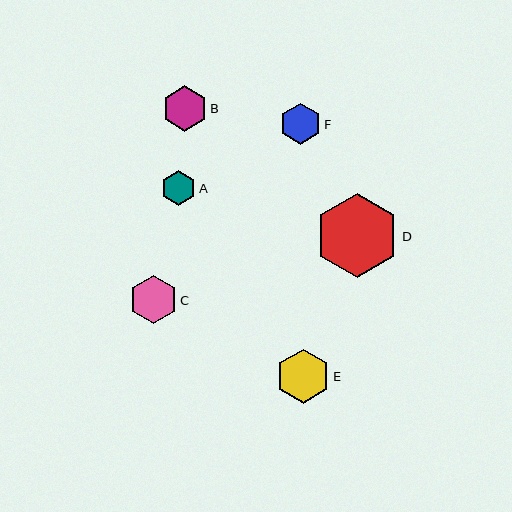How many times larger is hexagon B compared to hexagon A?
Hexagon B is approximately 1.3 times the size of hexagon A.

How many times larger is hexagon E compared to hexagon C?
Hexagon E is approximately 1.1 times the size of hexagon C.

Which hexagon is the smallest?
Hexagon A is the smallest with a size of approximately 35 pixels.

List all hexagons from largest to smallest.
From largest to smallest: D, E, C, B, F, A.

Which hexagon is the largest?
Hexagon D is the largest with a size of approximately 84 pixels.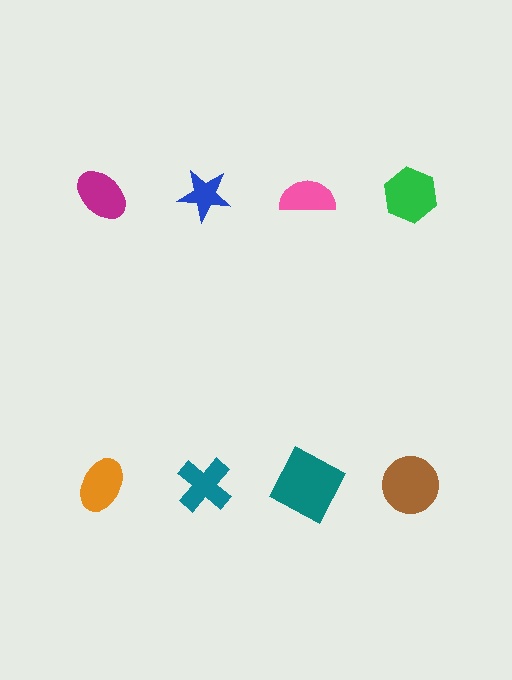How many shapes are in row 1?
4 shapes.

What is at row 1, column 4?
A green hexagon.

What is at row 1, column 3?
A pink semicircle.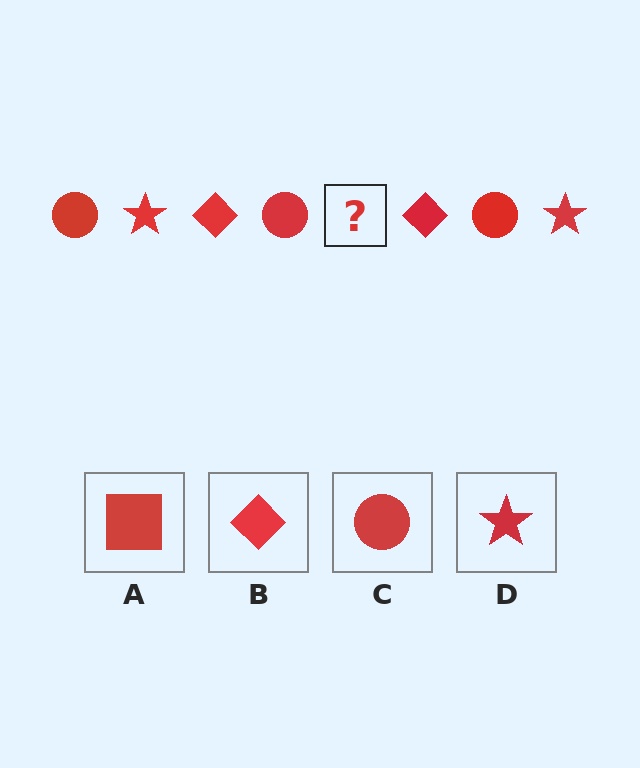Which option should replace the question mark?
Option D.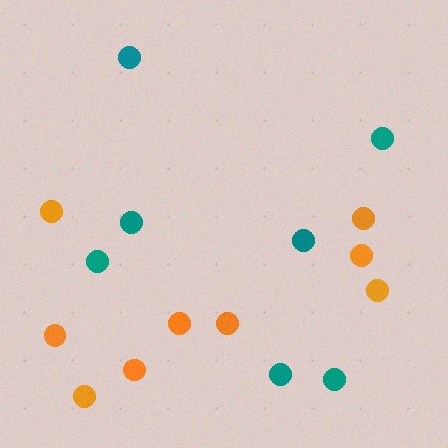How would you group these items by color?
There are 2 groups: one group of teal circles (7) and one group of orange circles (9).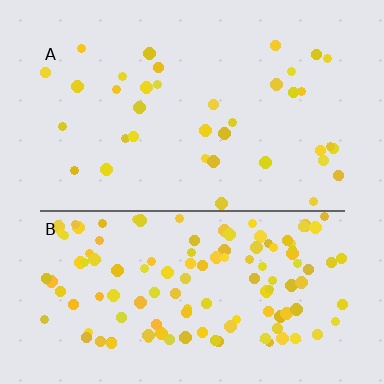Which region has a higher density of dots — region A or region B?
B (the bottom).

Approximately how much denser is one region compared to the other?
Approximately 3.4× — region B over region A.